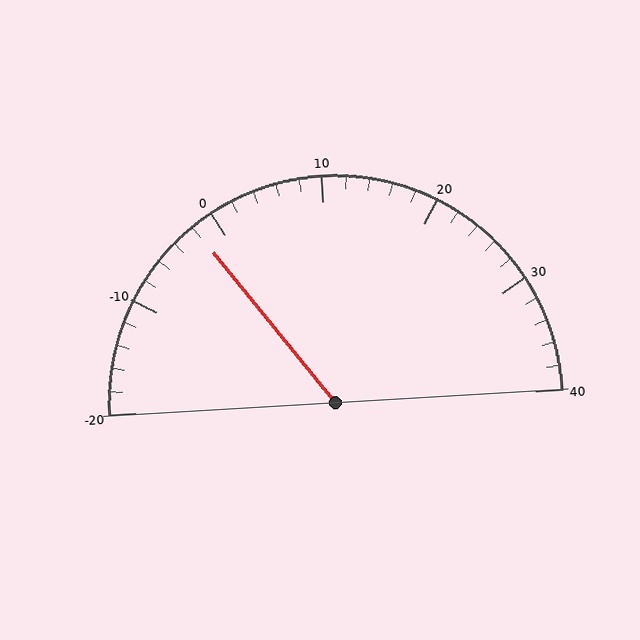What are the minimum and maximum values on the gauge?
The gauge ranges from -20 to 40.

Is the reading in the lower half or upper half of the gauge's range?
The reading is in the lower half of the range (-20 to 40).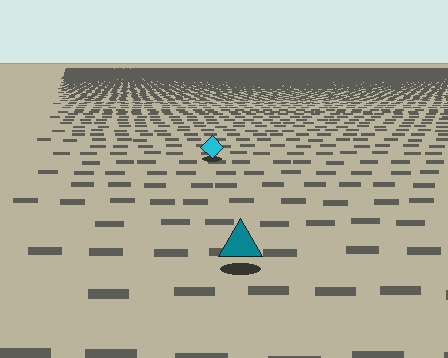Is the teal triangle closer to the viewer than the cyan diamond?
Yes. The teal triangle is closer — you can tell from the texture gradient: the ground texture is coarser near it.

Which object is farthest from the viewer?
The cyan diamond is farthest from the viewer. It appears smaller and the ground texture around it is denser.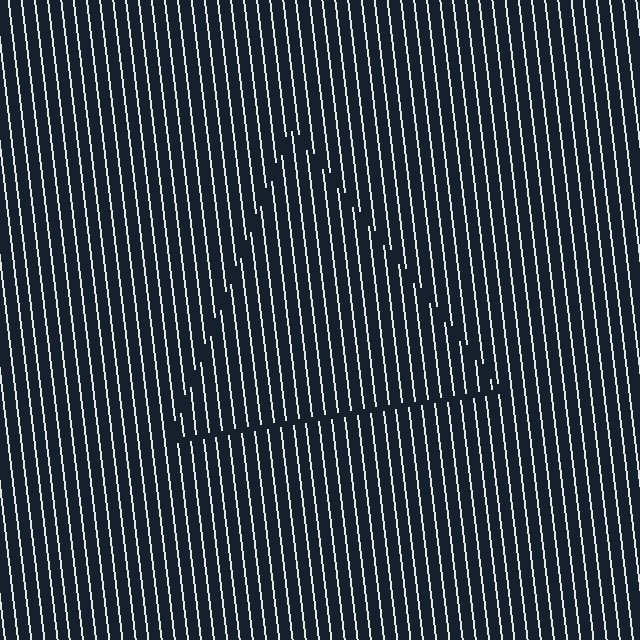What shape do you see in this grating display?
An illusory triangle. The interior of the shape contains the same grating, shifted by half a period — the contour is defined by the phase discontinuity where line-ends from the inner and outer gratings abut.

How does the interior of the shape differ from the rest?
The interior of the shape contains the same grating, shifted by half a period — the contour is defined by the phase discontinuity where line-ends from the inner and outer gratings abut.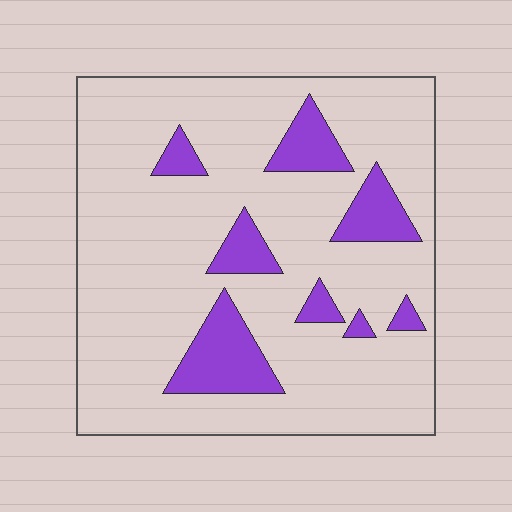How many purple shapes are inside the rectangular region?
8.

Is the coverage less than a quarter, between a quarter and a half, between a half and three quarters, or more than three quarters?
Less than a quarter.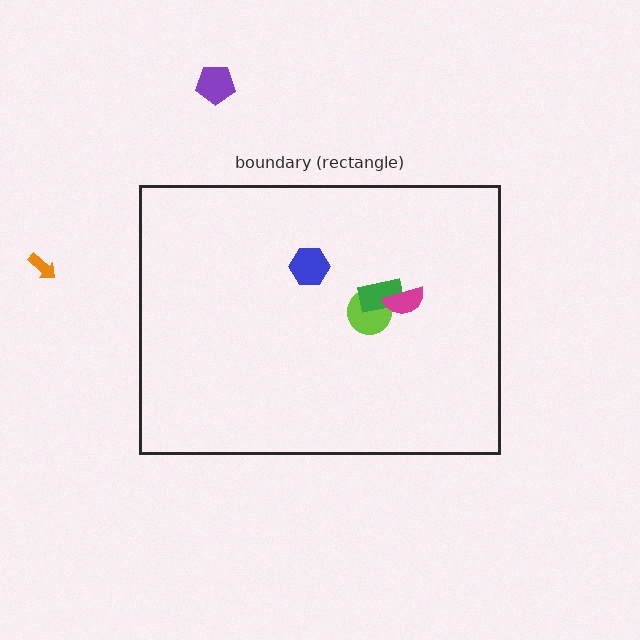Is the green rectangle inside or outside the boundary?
Inside.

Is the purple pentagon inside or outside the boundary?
Outside.